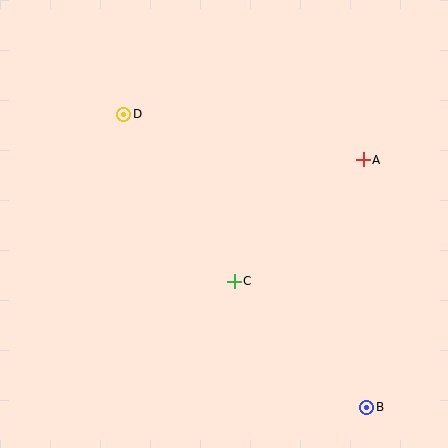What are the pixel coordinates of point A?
Point A is at (363, 160).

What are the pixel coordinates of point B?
Point B is at (367, 407).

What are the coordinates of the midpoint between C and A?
The midpoint between C and A is at (299, 221).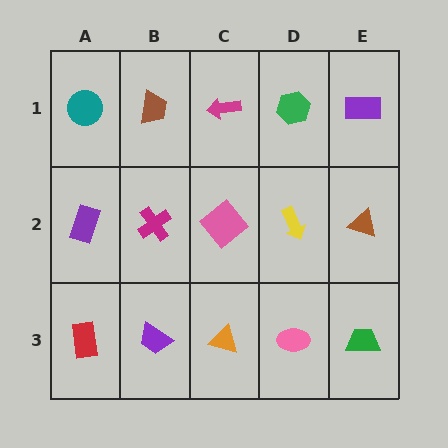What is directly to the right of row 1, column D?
A purple rectangle.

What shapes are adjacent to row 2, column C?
A magenta arrow (row 1, column C), an orange triangle (row 3, column C), a magenta cross (row 2, column B), a yellow arrow (row 2, column D).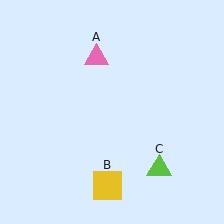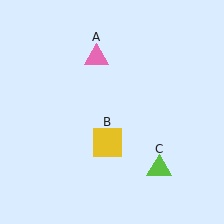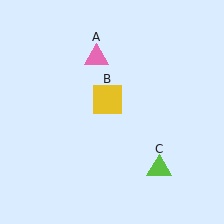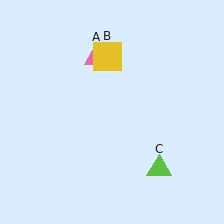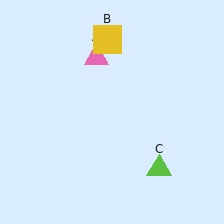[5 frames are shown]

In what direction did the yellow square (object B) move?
The yellow square (object B) moved up.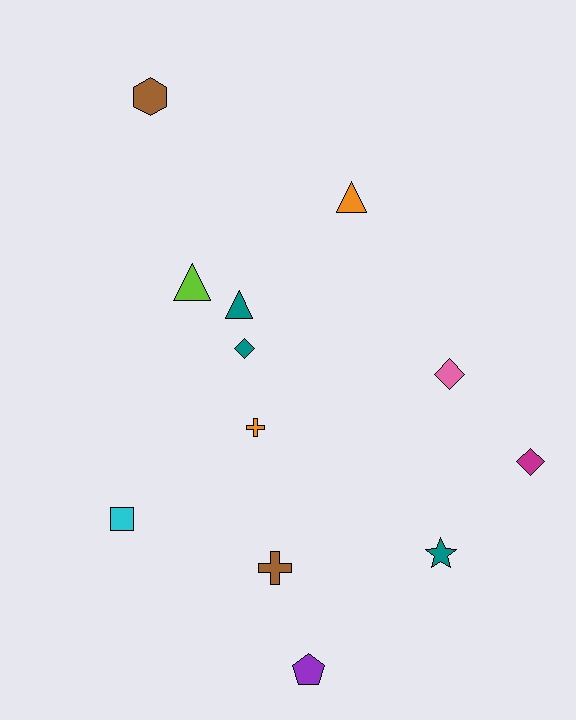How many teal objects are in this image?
There are 3 teal objects.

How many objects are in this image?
There are 12 objects.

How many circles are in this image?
There are no circles.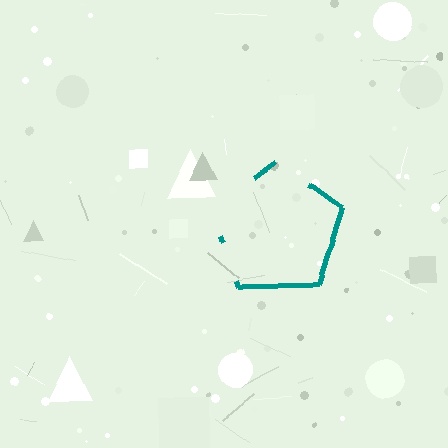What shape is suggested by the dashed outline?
The dashed outline suggests a pentagon.